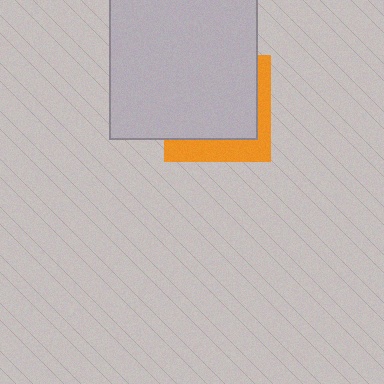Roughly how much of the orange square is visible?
A small part of it is visible (roughly 31%).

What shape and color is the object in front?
The object in front is a light gray square.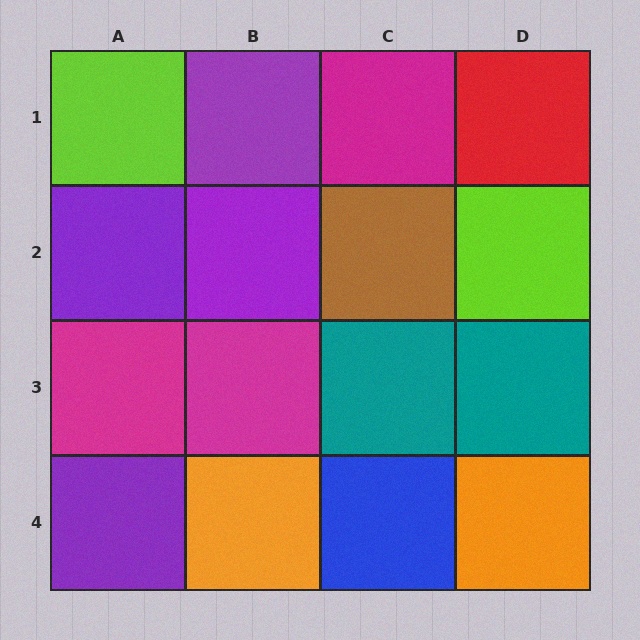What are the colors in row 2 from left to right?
Purple, purple, brown, lime.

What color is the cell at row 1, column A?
Lime.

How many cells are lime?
2 cells are lime.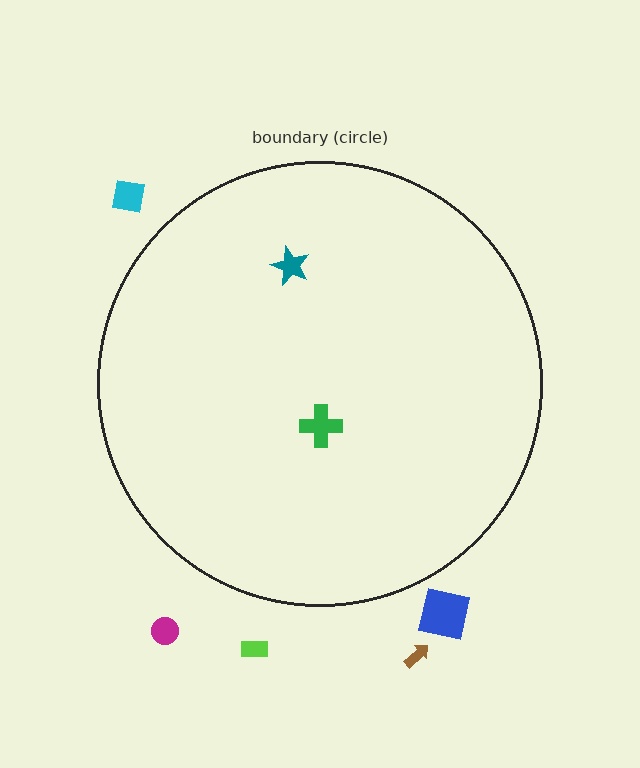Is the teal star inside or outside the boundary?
Inside.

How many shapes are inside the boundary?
2 inside, 5 outside.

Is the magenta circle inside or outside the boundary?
Outside.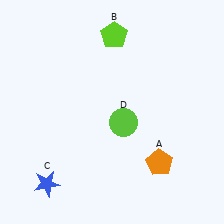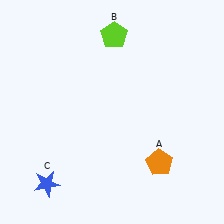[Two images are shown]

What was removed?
The lime circle (D) was removed in Image 2.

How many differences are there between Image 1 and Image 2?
There is 1 difference between the two images.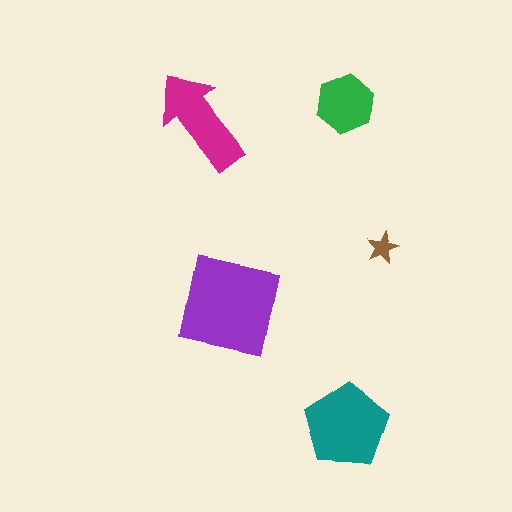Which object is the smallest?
The brown star.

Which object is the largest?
The purple square.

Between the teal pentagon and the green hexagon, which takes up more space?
The teal pentagon.